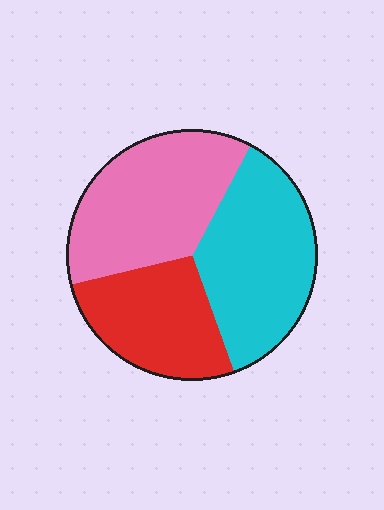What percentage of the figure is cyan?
Cyan covers about 35% of the figure.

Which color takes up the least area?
Red, at roughly 25%.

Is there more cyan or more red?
Cyan.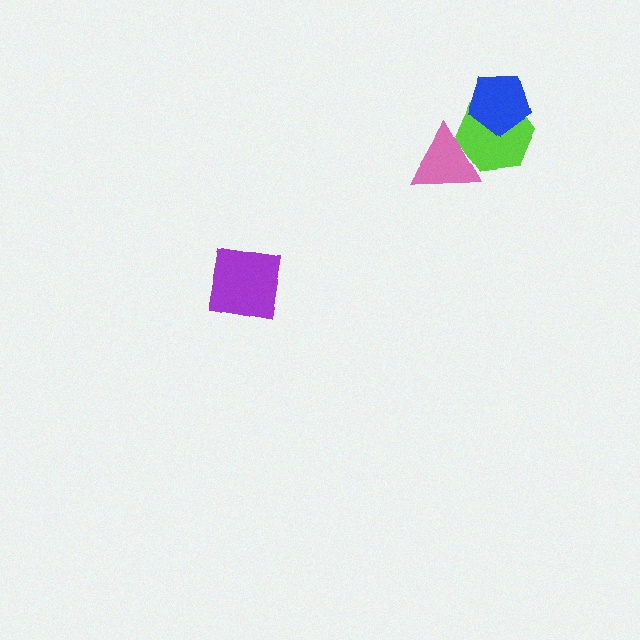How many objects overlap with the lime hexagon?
2 objects overlap with the lime hexagon.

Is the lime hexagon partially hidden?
Yes, it is partially covered by another shape.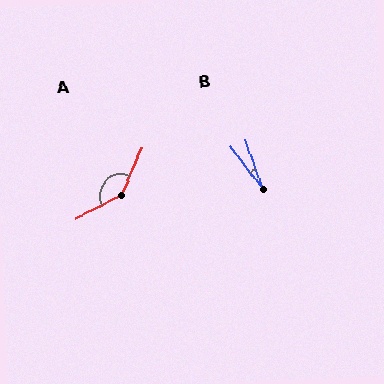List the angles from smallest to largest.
B (18°), A (140°).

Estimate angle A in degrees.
Approximately 140 degrees.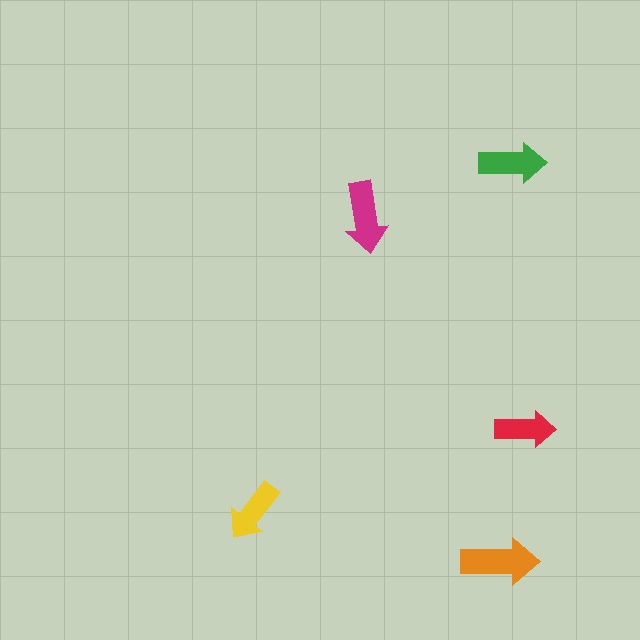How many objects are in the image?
There are 5 objects in the image.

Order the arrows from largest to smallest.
the orange one, the magenta one, the green one, the yellow one, the red one.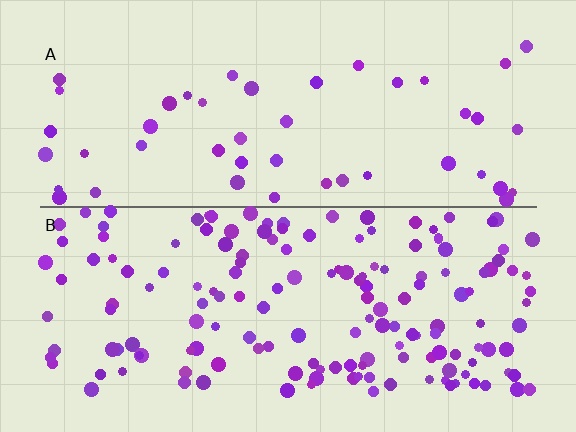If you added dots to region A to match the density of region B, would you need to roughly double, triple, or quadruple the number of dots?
Approximately triple.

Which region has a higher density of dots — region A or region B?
B (the bottom).